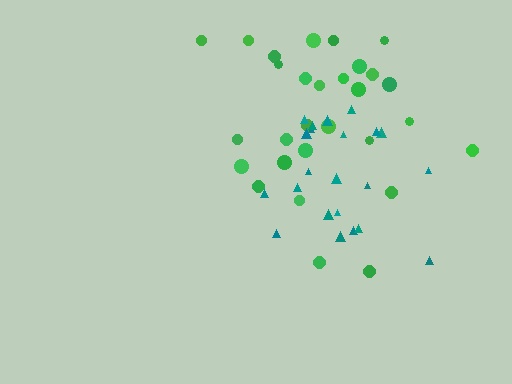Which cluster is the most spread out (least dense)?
Green.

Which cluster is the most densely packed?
Teal.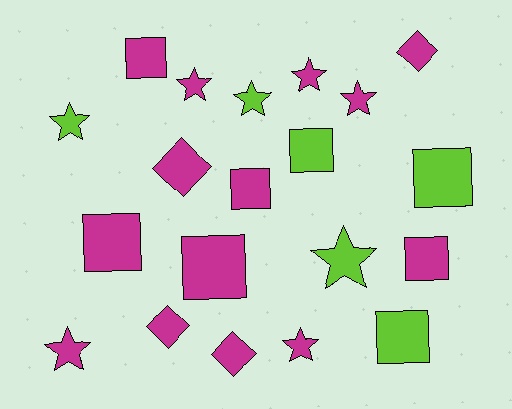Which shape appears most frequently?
Star, with 8 objects.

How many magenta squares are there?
There are 5 magenta squares.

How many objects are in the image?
There are 20 objects.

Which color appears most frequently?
Magenta, with 14 objects.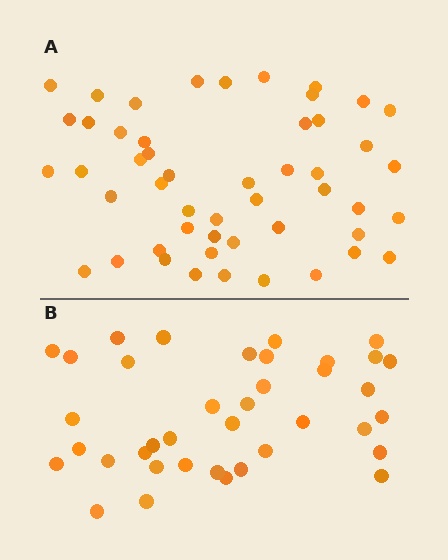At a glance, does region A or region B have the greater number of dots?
Region A (the top region) has more dots.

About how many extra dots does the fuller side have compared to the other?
Region A has roughly 12 or so more dots than region B.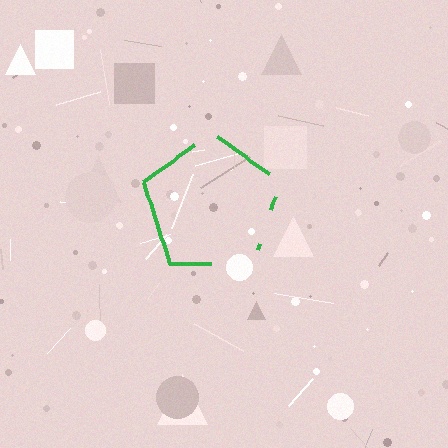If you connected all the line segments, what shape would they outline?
They would outline a pentagon.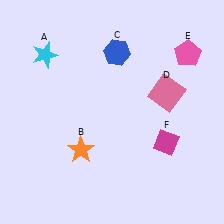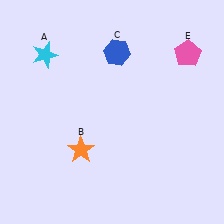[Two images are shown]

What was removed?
The magenta diamond (F), the pink square (D) were removed in Image 2.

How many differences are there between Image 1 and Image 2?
There are 2 differences between the two images.